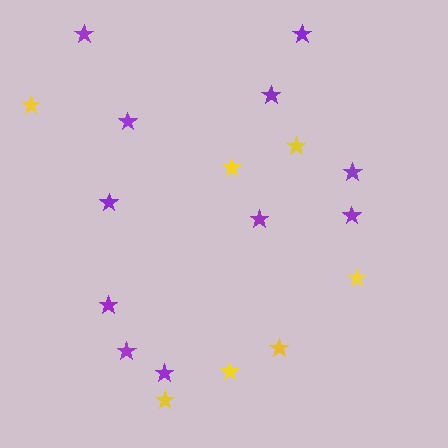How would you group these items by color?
There are 2 groups: one group of yellow stars (7) and one group of purple stars (11).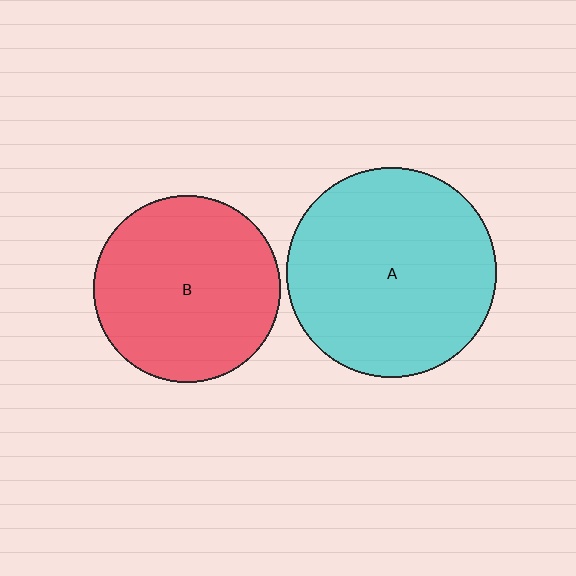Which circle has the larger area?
Circle A (cyan).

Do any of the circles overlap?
No, none of the circles overlap.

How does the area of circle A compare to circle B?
Approximately 1.3 times.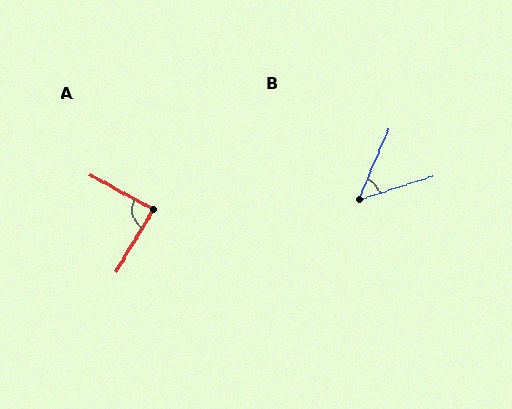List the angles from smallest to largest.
B (49°), A (88°).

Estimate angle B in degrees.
Approximately 49 degrees.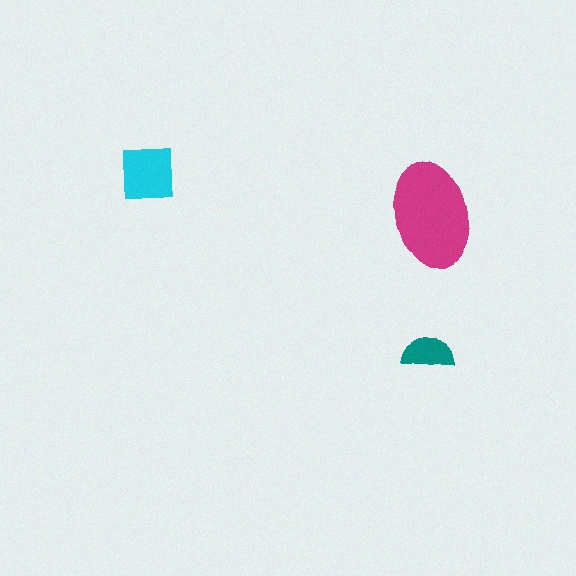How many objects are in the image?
There are 3 objects in the image.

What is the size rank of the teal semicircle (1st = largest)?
3rd.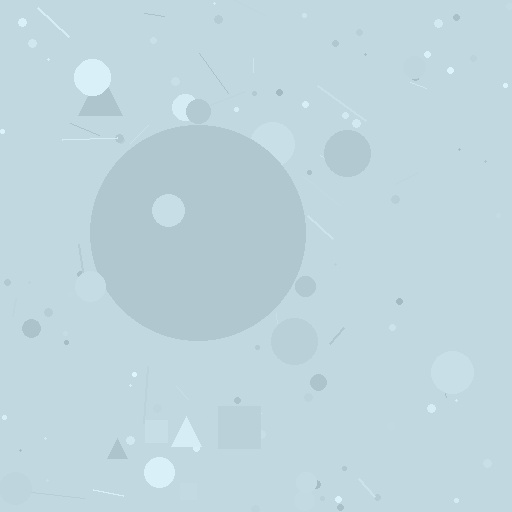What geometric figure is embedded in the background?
A circle is embedded in the background.